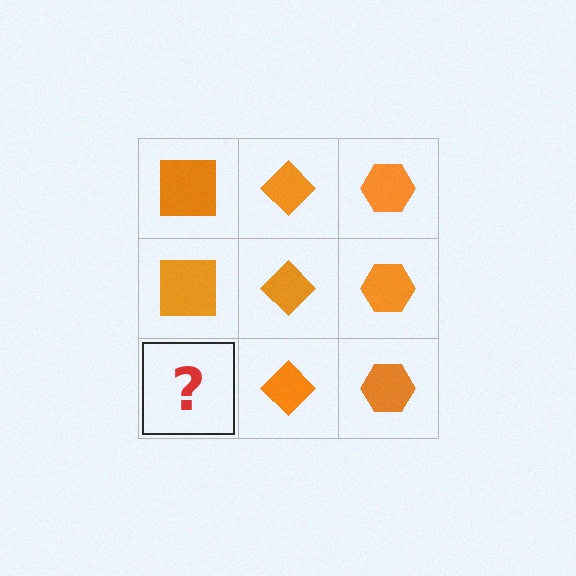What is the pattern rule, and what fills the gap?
The rule is that each column has a consistent shape. The gap should be filled with an orange square.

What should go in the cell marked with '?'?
The missing cell should contain an orange square.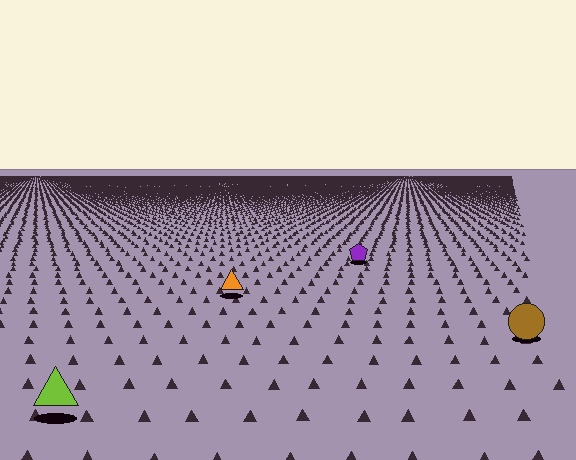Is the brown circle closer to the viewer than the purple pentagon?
Yes. The brown circle is closer — you can tell from the texture gradient: the ground texture is coarser near it.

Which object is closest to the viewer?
The lime triangle is closest. The texture marks near it are larger and more spread out.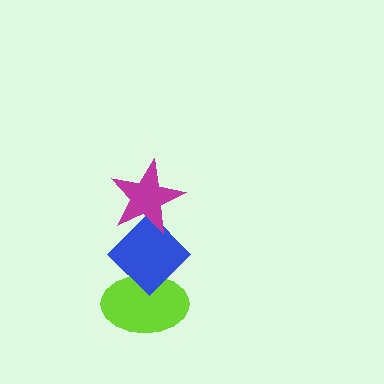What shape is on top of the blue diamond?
The magenta star is on top of the blue diamond.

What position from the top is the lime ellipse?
The lime ellipse is 3rd from the top.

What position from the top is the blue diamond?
The blue diamond is 2nd from the top.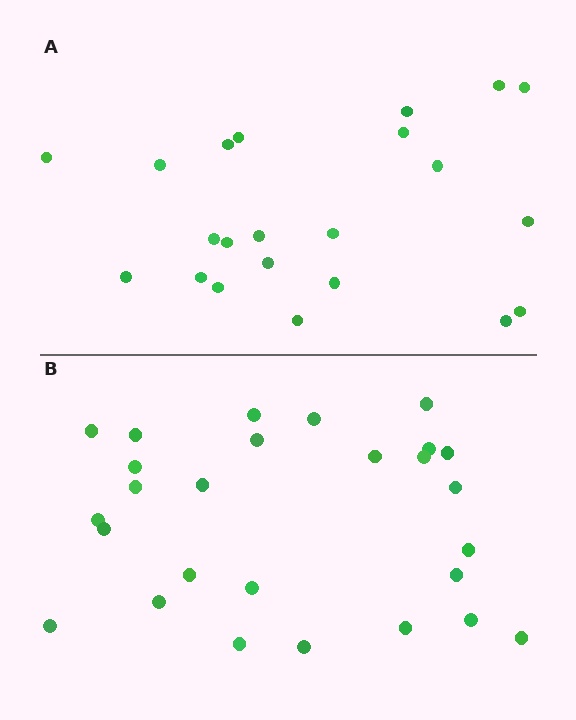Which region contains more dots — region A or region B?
Region B (the bottom region) has more dots.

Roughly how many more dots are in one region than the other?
Region B has about 5 more dots than region A.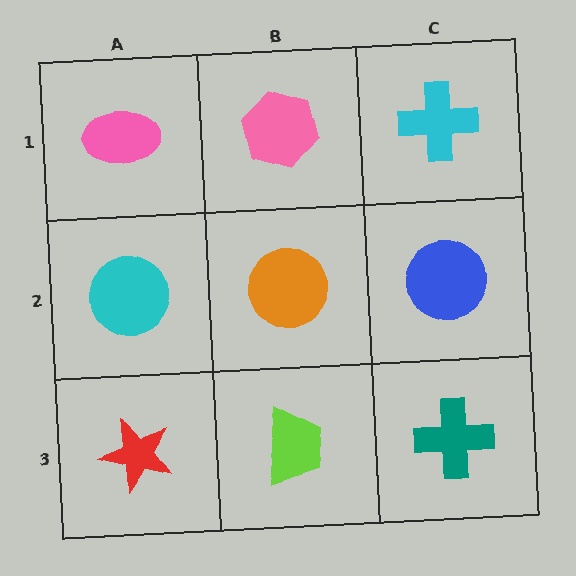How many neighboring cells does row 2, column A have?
3.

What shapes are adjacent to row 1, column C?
A blue circle (row 2, column C), a pink hexagon (row 1, column B).